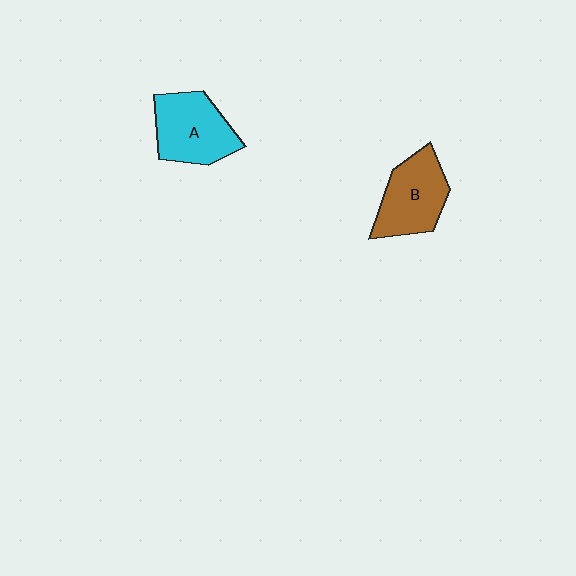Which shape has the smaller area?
Shape B (brown).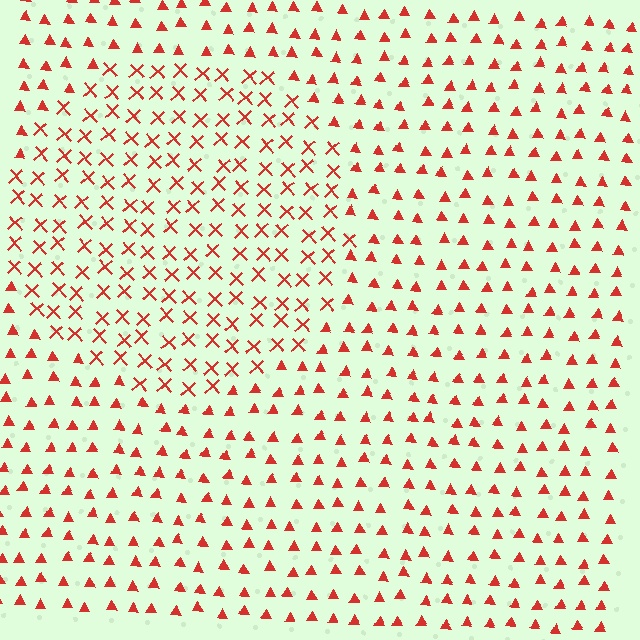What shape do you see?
I see a circle.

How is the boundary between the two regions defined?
The boundary is defined by a change in element shape: X marks inside vs. triangles outside. All elements share the same color and spacing.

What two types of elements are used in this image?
The image uses X marks inside the circle region and triangles outside it.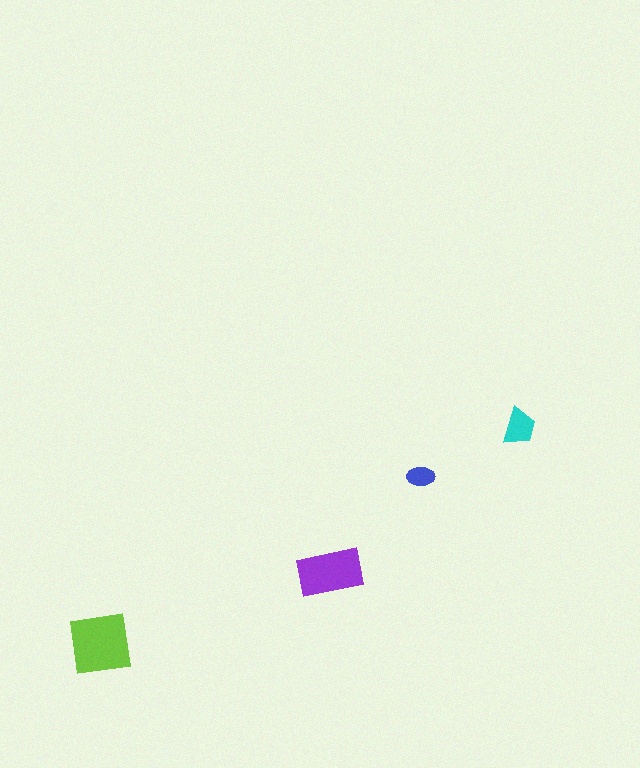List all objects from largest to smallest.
The lime square, the purple rectangle, the cyan trapezoid, the blue ellipse.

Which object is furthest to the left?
The lime square is leftmost.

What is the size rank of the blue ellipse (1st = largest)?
4th.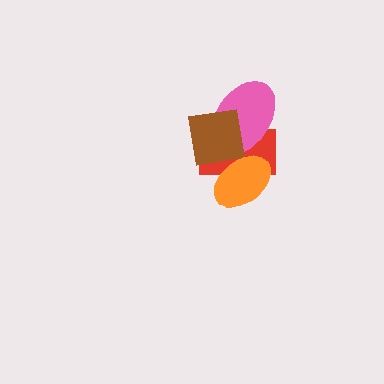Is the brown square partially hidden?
Yes, it is partially covered by another shape.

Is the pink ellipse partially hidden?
Yes, it is partially covered by another shape.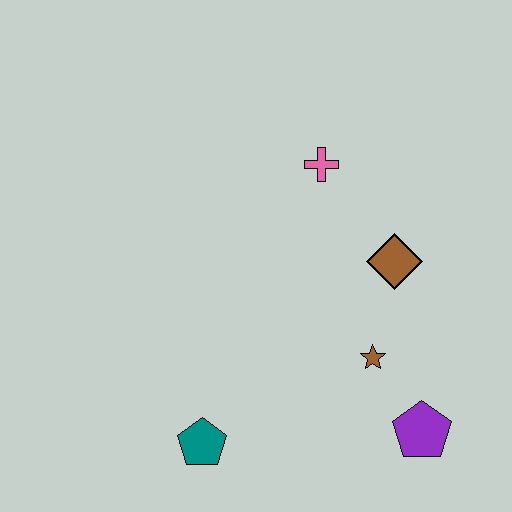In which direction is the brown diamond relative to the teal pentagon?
The brown diamond is to the right of the teal pentagon.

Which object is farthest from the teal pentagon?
The pink cross is farthest from the teal pentagon.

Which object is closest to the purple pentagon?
The brown star is closest to the purple pentagon.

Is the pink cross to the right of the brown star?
No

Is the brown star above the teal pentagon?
Yes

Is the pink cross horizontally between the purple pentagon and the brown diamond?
No